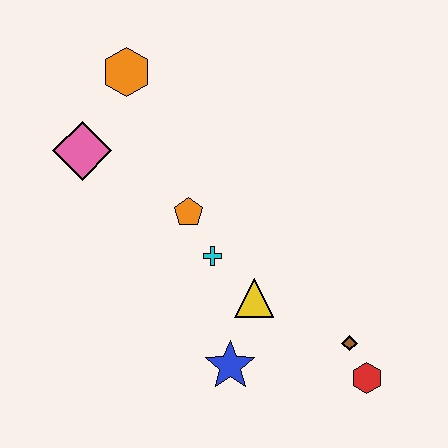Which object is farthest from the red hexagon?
The orange hexagon is farthest from the red hexagon.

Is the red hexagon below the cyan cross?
Yes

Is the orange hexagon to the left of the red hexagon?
Yes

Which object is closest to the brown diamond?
The red hexagon is closest to the brown diamond.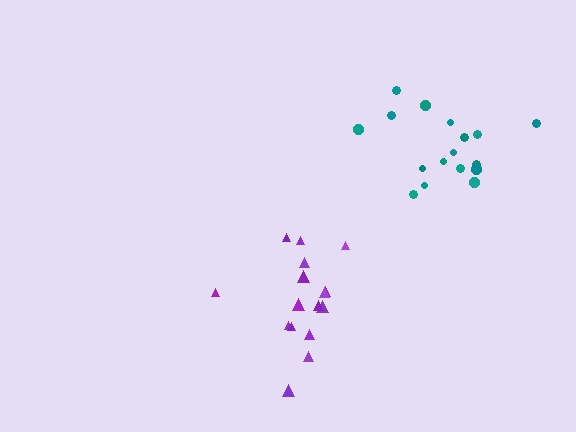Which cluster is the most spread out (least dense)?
Purple.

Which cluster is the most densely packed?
Teal.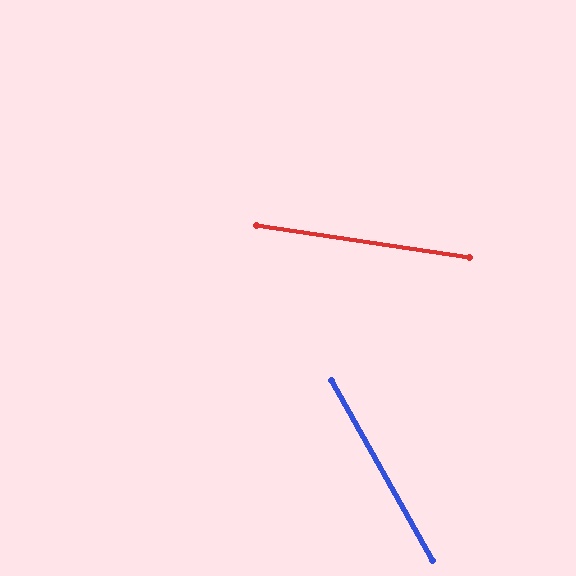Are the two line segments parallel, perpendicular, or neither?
Neither parallel nor perpendicular — they differ by about 52°.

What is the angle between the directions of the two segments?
Approximately 52 degrees.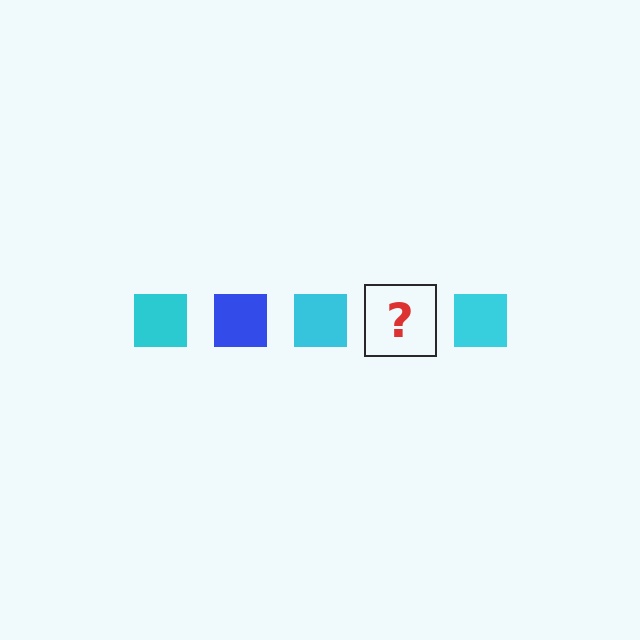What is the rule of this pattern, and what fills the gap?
The rule is that the pattern cycles through cyan, blue squares. The gap should be filled with a blue square.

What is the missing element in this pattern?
The missing element is a blue square.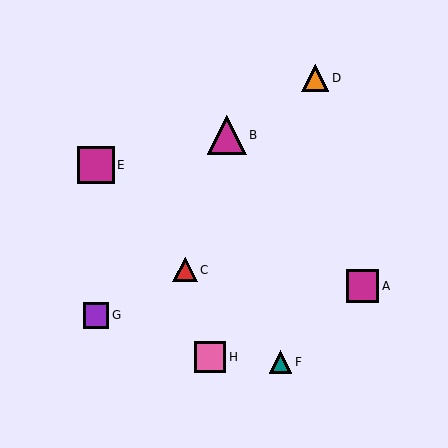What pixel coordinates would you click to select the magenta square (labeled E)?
Click at (96, 165) to select the magenta square E.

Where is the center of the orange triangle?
The center of the orange triangle is at (315, 78).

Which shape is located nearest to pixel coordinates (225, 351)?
The pink square (labeled H) at (210, 357) is nearest to that location.